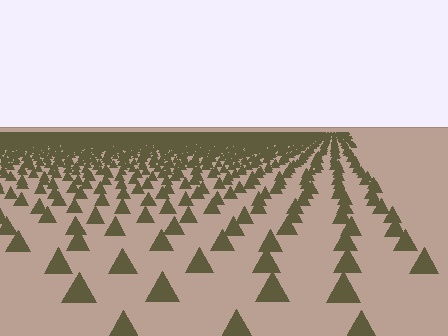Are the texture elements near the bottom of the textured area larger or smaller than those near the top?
Larger. Near the bottom, elements are closer to the viewer and appear at a bigger on-screen size.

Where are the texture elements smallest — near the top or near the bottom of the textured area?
Near the top.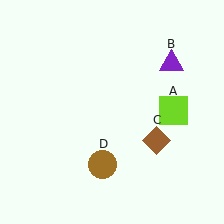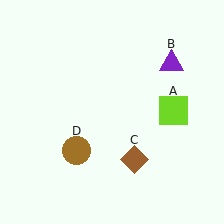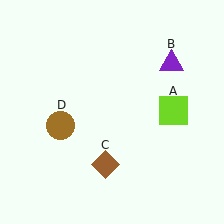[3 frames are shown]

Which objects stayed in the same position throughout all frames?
Lime square (object A) and purple triangle (object B) remained stationary.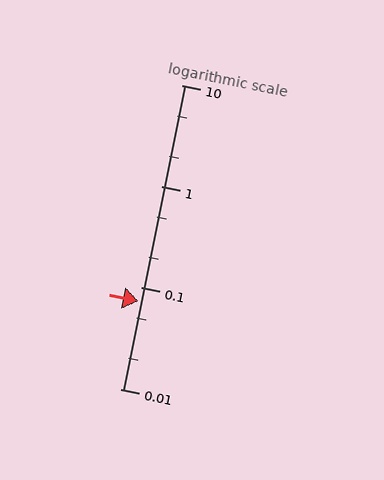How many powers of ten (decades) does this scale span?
The scale spans 3 decades, from 0.01 to 10.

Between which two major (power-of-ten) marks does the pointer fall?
The pointer is between 0.01 and 0.1.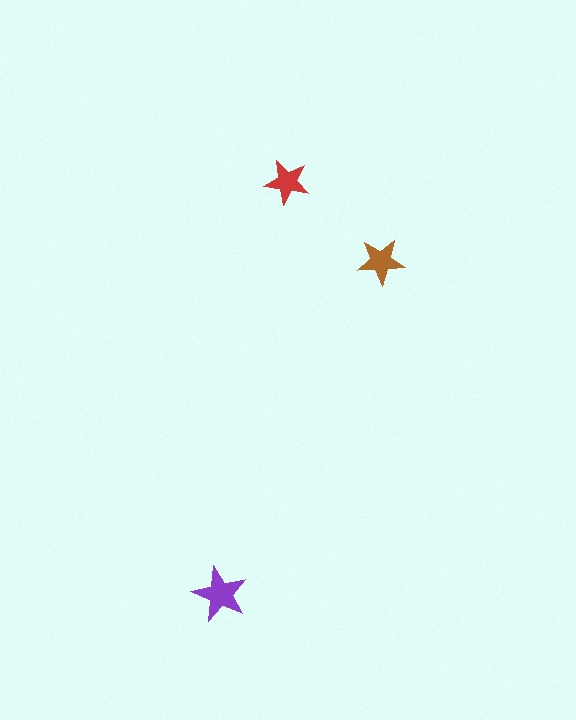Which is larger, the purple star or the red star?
The purple one.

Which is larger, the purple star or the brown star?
The purple one.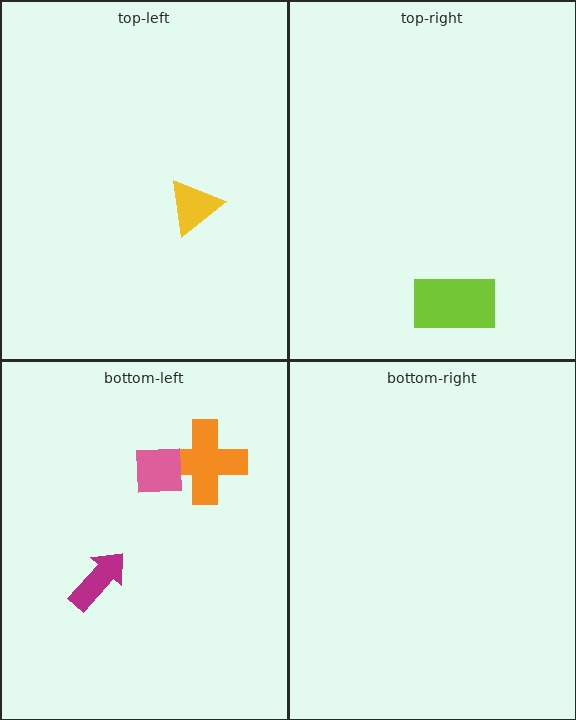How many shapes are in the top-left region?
1.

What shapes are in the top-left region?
The yellow triangle.